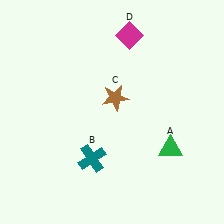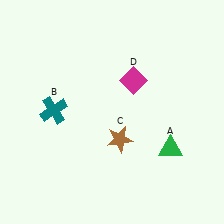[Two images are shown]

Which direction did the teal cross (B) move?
The teal cross (B) moved up.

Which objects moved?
The objects that moved are: the teal cross (B), the brown star (C), the magenta diamond (D).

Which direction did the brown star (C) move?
The brown star (C) moved down.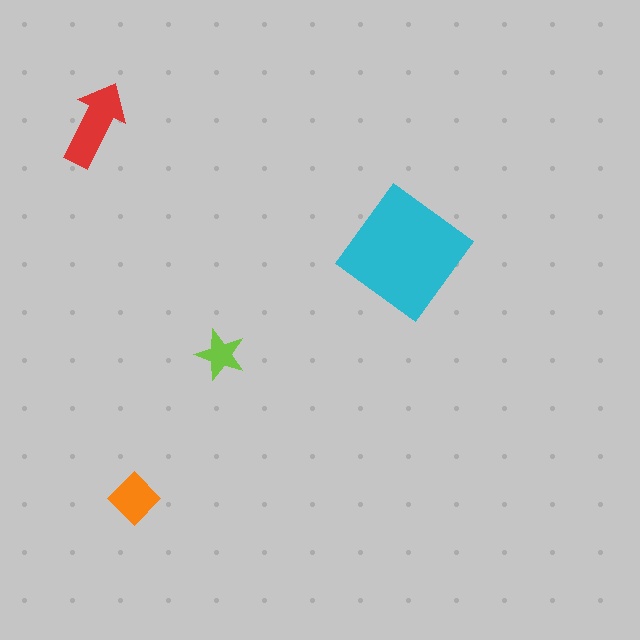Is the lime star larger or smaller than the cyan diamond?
Smaller.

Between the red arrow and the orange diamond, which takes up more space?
The red arrow.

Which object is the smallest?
The lime star.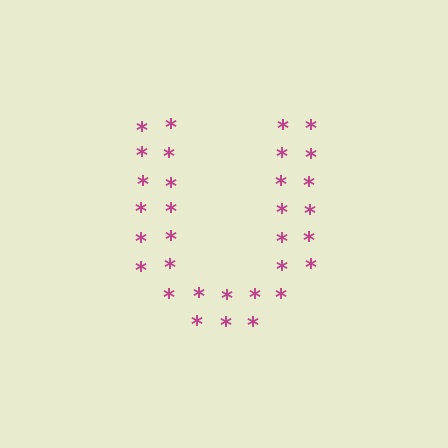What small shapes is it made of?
It is made of small asterisks.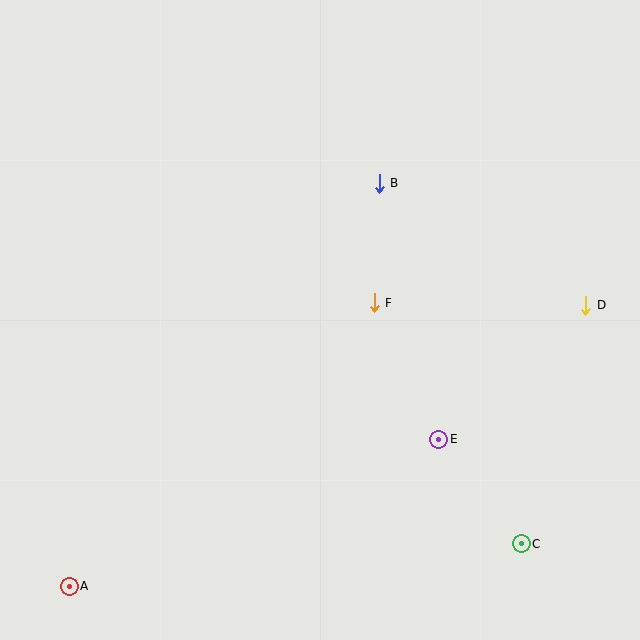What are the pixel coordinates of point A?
Point A is at (69, 586).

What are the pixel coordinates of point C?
Point C is at (521, 544).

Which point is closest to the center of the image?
Point F at (374, 303) is closest to the center.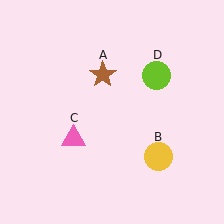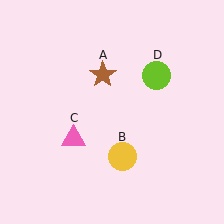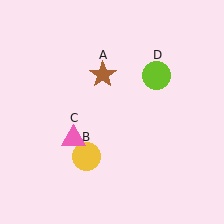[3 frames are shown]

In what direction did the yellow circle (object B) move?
The yellow circle (object B) moved left.